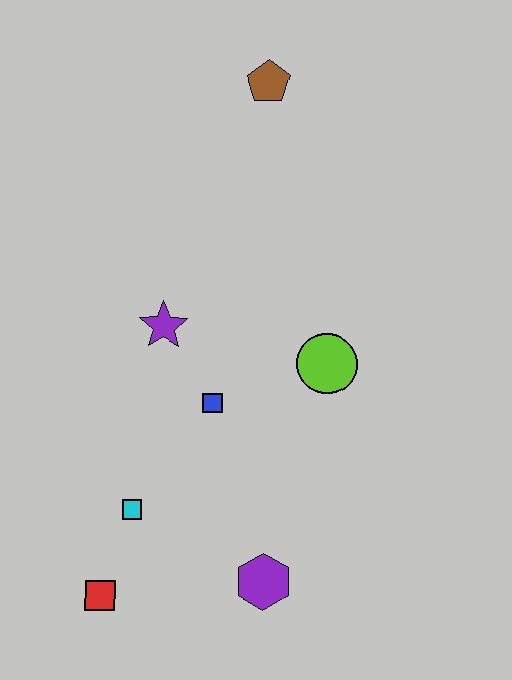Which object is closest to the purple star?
The blue square is closest to the purple star.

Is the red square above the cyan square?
No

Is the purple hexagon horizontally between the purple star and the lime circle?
Yes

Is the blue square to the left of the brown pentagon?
Yes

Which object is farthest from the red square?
The brown pentagon is farthest from the red square.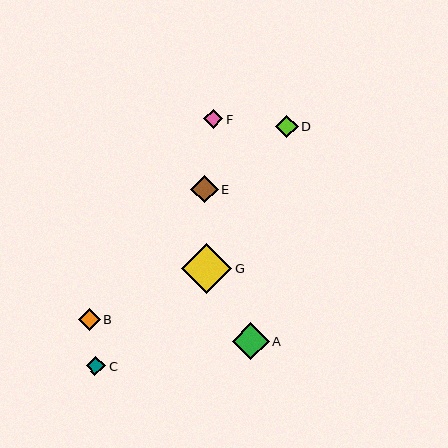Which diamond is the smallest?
Diamond F is the smallest with a size of approximately 19 pixels.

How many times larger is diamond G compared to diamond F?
Diamond G is approximately 2.6 times the size of diamond F.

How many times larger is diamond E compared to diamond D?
Diamond E is approximately 1.2 times the size of diamond D.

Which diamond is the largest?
Diamond G is the largest with a size of approximately 50 pixels.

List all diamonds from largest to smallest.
From largest to smallest: G, A, E, D, B, C, F.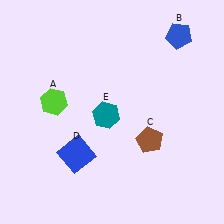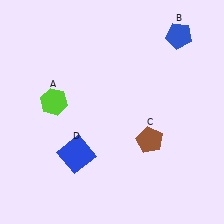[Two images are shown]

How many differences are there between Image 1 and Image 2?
There is 1 difference between the two images.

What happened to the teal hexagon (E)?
The teal hexagon (E) was removed in Image 2. It was in the bottom-left area of Image 1.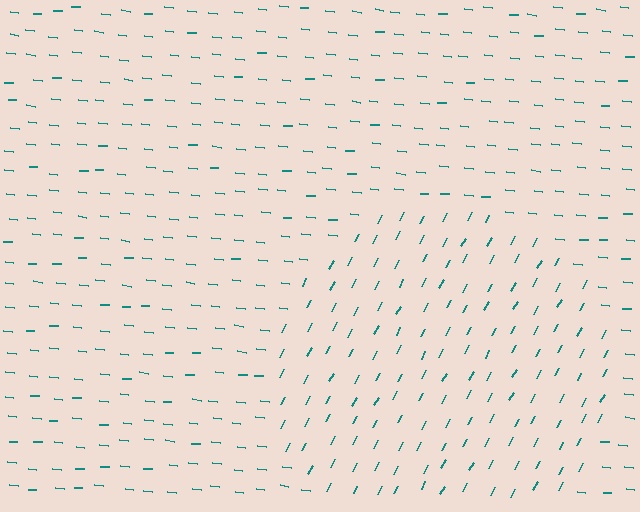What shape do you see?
I see a circle.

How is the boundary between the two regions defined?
The boundary is defined purely by a change in line orientation (approximately 67 degrees difference). All lines are the same color and thickness.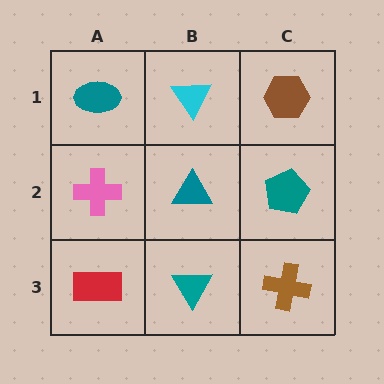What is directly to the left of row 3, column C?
A teal triangle.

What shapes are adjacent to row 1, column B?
A teal triangle (row 2, column B), a teal ellipse (row 1, column A), a brown hexagon (row 1, column C).